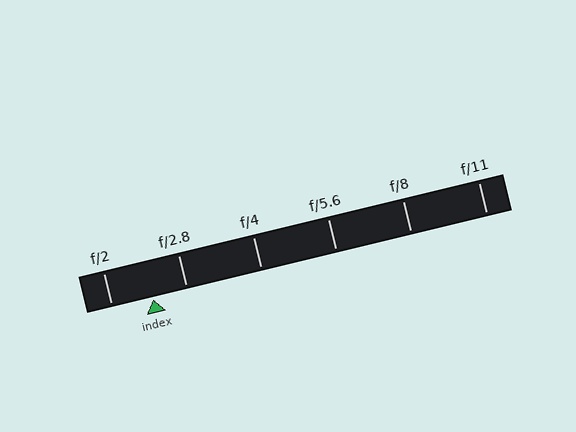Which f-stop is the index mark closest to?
The index mark is closest to f/2.8.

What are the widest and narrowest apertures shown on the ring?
The widest aperture shown is f/2 and the narrowest is f/11.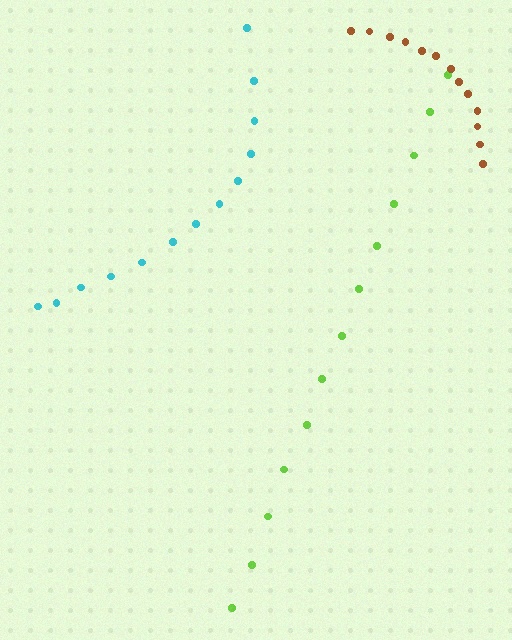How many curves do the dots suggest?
There are 3 distinct paths.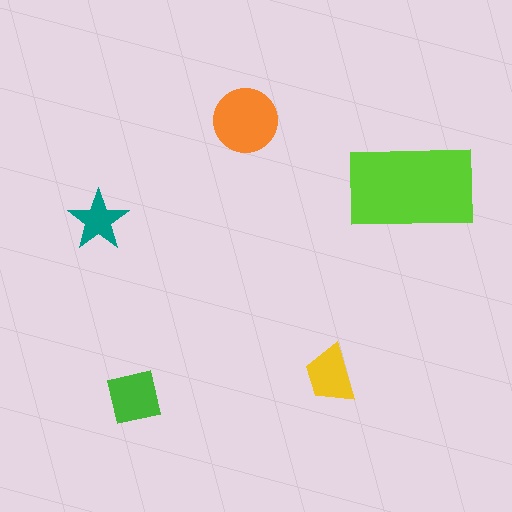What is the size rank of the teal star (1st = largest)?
5th.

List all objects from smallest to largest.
The teal star, the yellow trapezoid, the green square, the orange circle, the lime rectangle.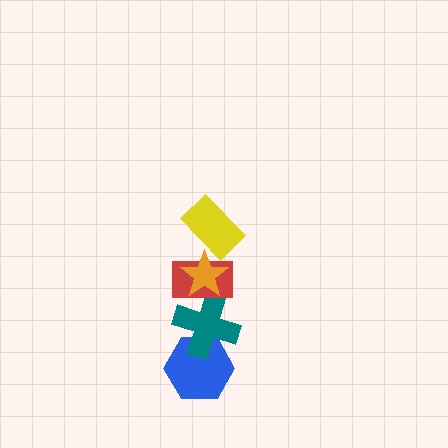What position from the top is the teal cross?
The teal cross is 4th from the top.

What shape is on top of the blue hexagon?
The teal cross is on top of the blue hexagon.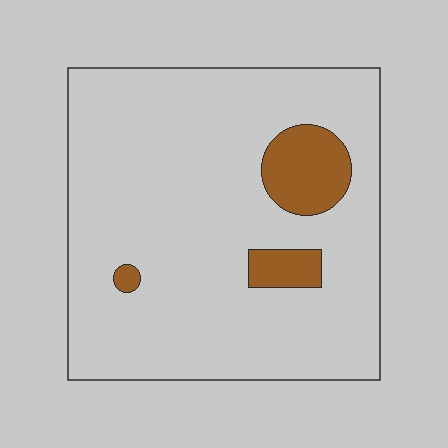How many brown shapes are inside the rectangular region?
3.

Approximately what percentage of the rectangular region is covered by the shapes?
Approximately 10%.